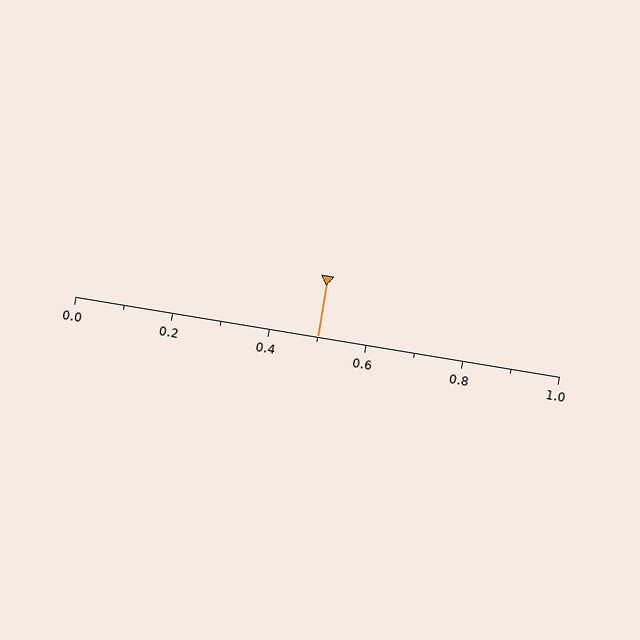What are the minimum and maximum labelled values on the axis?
The axis runs from 0.0 to 1.0.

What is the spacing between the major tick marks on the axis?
The major ticks are spaced 0.2 apart.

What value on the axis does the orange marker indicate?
The marker indicates approximately 0.5.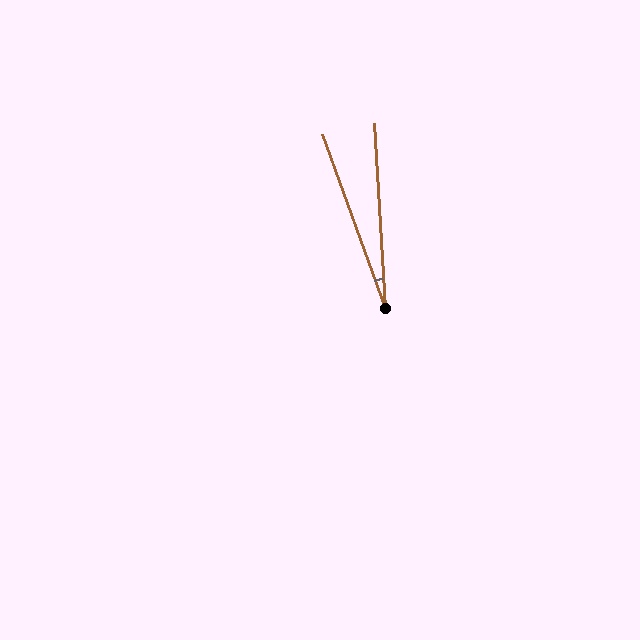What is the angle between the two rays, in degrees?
Approximately 16 degrees.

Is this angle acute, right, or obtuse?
It is acute.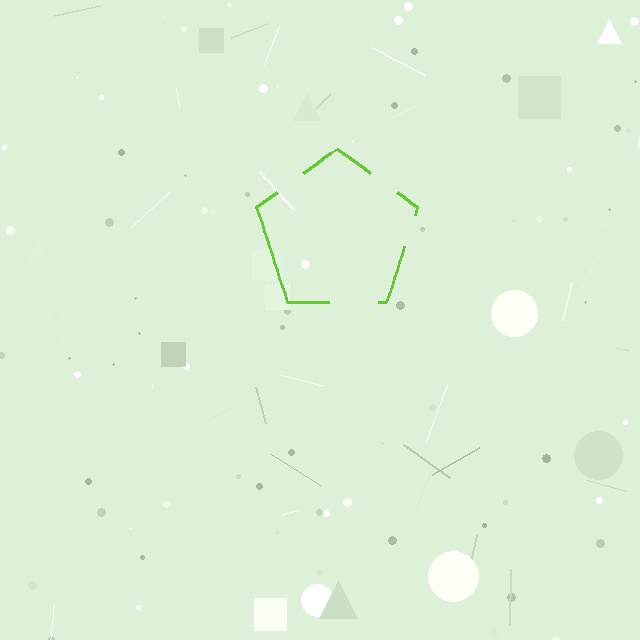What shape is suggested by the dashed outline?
The dashed outline suggests a pentagon.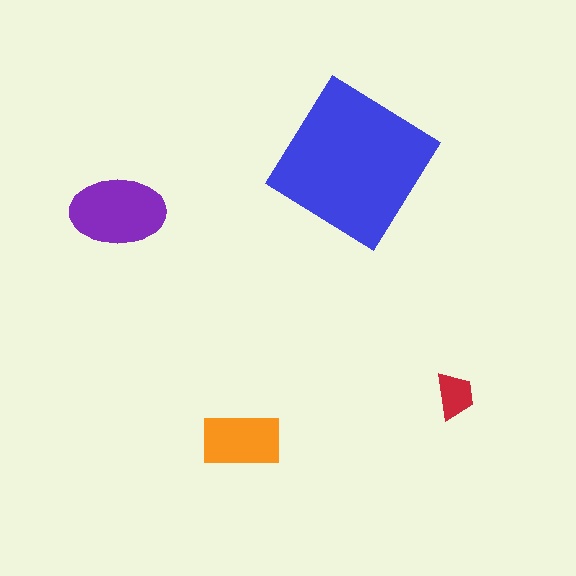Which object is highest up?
The blue diamond is topmost.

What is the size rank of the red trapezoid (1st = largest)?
4th.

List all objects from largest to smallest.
The blue diamond, the purple ellipse, the orange rectangle, the red trapezoid.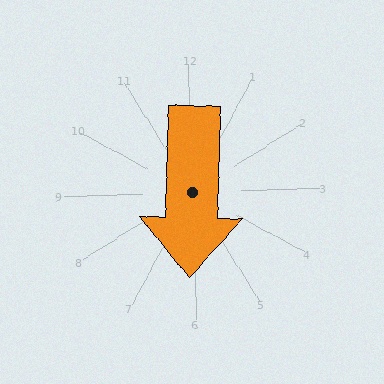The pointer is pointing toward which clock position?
Roughly 6 o'clock.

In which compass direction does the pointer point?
South.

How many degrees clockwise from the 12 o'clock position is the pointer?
Approximately 184 degrees.